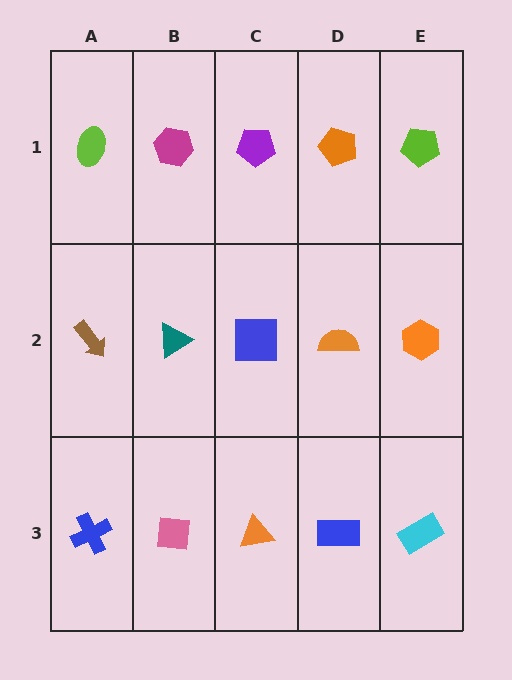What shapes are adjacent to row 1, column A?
A brown arrow (row 2, column A), a magenta hexagon (row 1, column B).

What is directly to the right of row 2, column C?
An orange semicircle.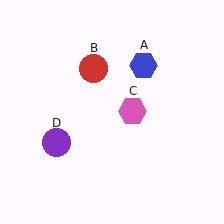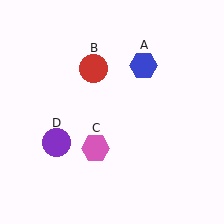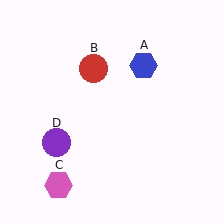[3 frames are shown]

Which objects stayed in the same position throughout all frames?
Blue hexagon (object A) and red circle (object B) and purple circle (object D) remained stationary.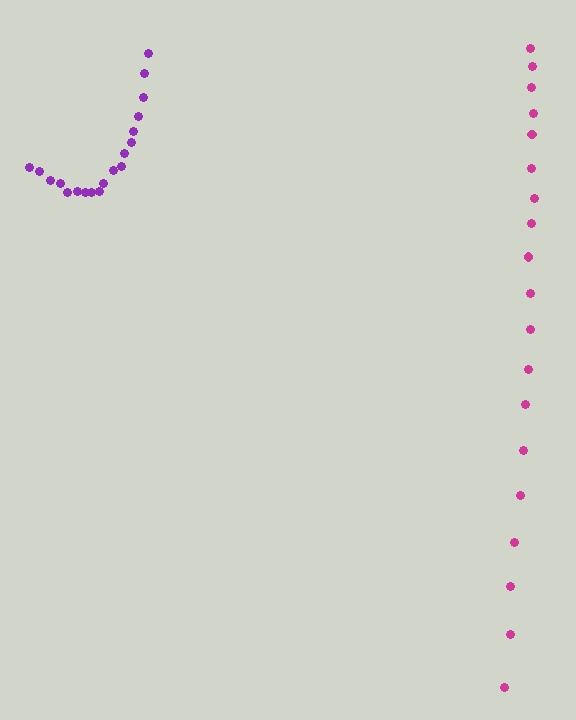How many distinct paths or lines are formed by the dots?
There are 2 distinct paths.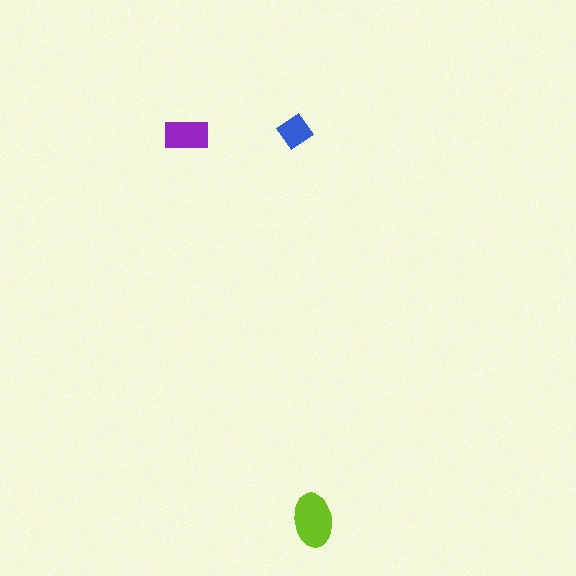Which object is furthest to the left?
The purple rectangle is leftmost.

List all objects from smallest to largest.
The blue diamond, the purple rectangle, the lime ellipse.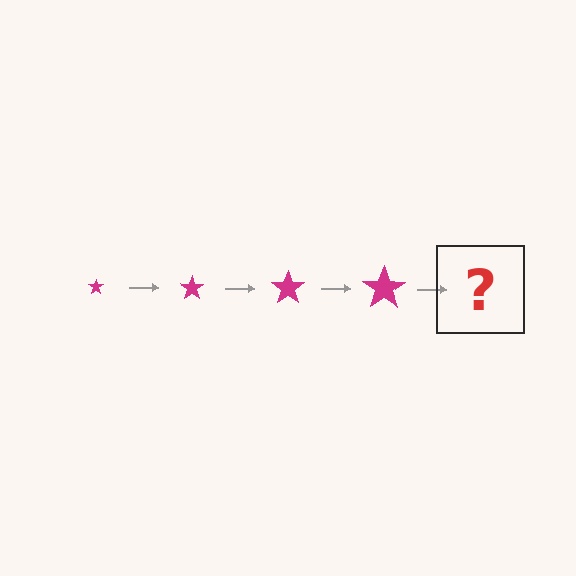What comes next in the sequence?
The next element should be a magenta star, larger than the previous one.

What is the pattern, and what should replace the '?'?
The pattern is that the star gets progressively larger each step. The '?' should be a magenta star, larger than the previous one.